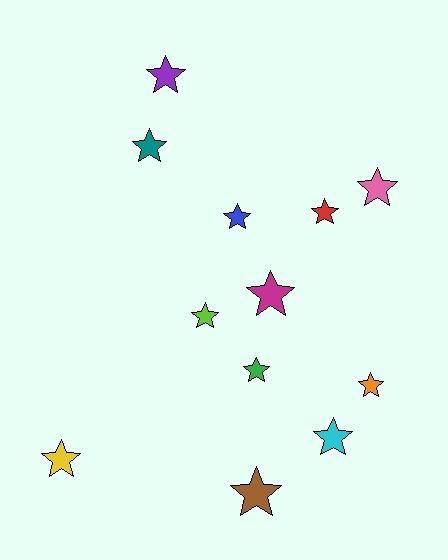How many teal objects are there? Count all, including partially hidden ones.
There is 1 teal object.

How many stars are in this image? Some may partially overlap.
There are 12 stars.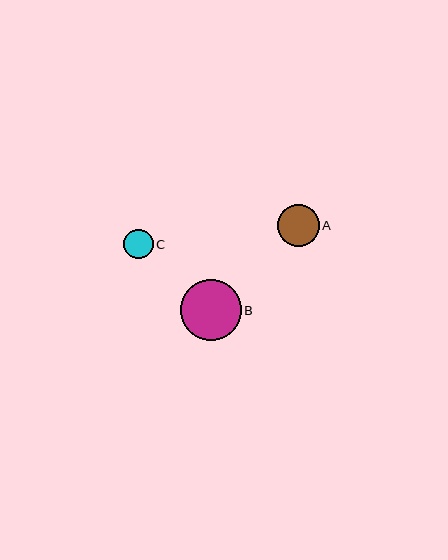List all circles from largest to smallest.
From largest to smallest: B, A, C.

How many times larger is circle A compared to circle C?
Circle A is approximately 1.4 times the size of circle C.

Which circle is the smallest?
Circle C is the smallest with a size of approximately 30 pixels.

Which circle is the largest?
Circle B is the largest with a size of approximately 61 pixels.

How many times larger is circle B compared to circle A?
Circle B is approximately 1.5 times the size of circle A.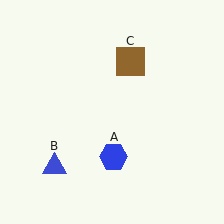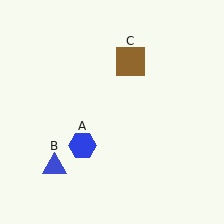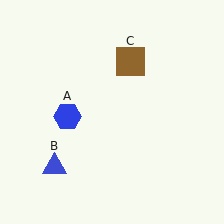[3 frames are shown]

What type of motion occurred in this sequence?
The blue hexagon (object A) rotated clockwise around the center of the scene.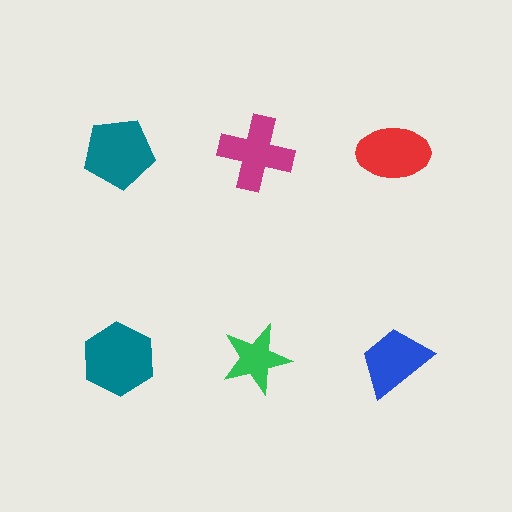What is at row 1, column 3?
A red ellipse.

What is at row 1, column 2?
A magenta cross.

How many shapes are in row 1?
3 shapes.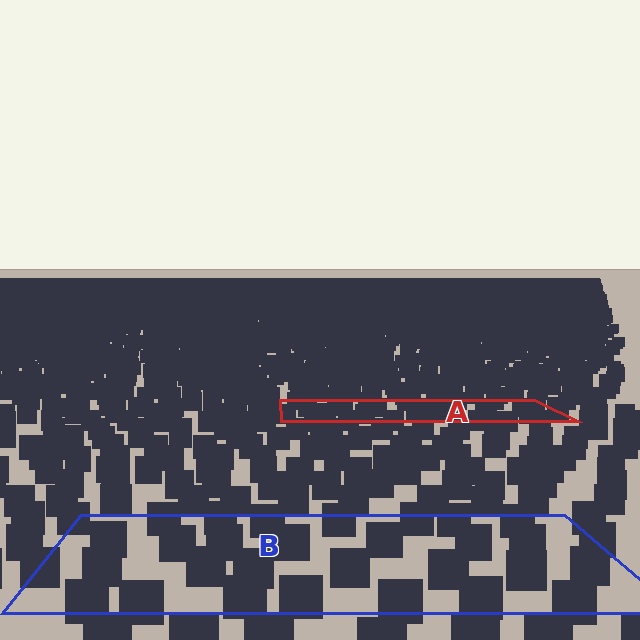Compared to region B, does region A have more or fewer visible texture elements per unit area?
Region A has more texture elements per unit area — they are packed more densely because it is farther away.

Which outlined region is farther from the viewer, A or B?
Region A is farther from the viewer — the texture elements inside it appear smaller and more densely packed.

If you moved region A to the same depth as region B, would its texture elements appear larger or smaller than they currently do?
They would appear larger. At a closer depth, the same texture elements are projected at a bigger on-screen size.